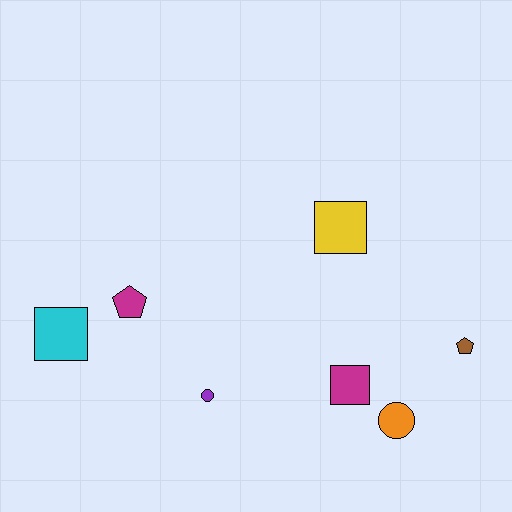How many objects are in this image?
There are 7 objects.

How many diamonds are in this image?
There are no diamonds.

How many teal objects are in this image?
There are no teal objects.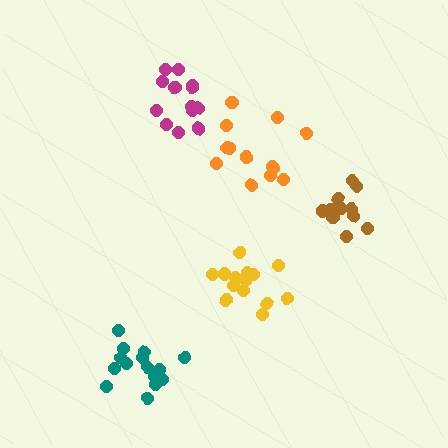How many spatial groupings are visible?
There are 5 spatial groupings.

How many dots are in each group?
Group 1: 13 dots, Group 2: 15 dots, Group 3: 13 dots, Group 4: 12 dots, Group 5: 15 dots (68 total).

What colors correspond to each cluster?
The clusters are colored: magenta, yellow, orange, brown, teal.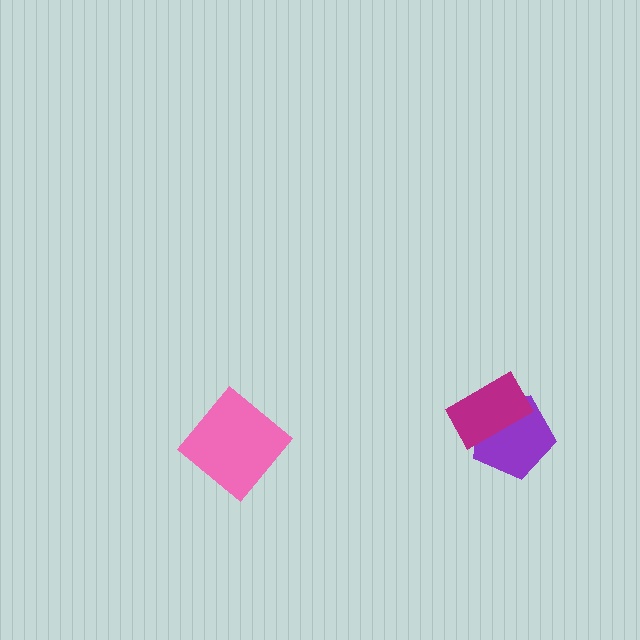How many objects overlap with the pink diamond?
0 objects overlap with the pink diamond.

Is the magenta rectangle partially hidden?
No, no other shape covers it.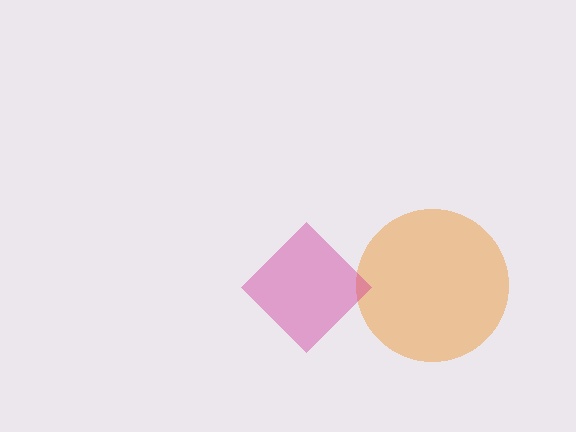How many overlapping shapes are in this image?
There are 2 overlapping shapes in the image.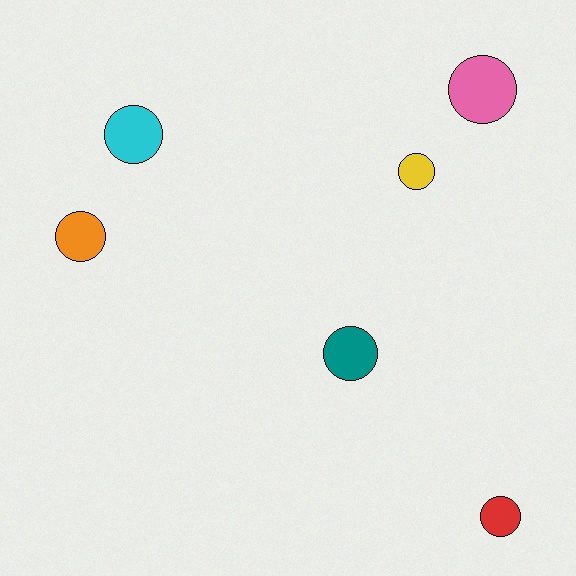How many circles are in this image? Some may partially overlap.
There are 6 circles.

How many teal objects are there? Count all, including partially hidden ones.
There is 1 teal object.